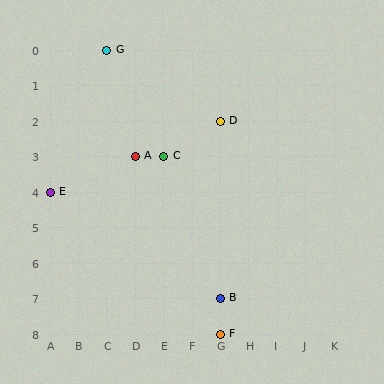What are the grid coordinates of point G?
Point G is at grid coordinates (C, 0).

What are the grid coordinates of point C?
Point C is at grid coordinates (E, 3).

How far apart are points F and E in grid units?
Points F and E are 6 columns and 4 rows apart (about 7.2 grid units diagonally).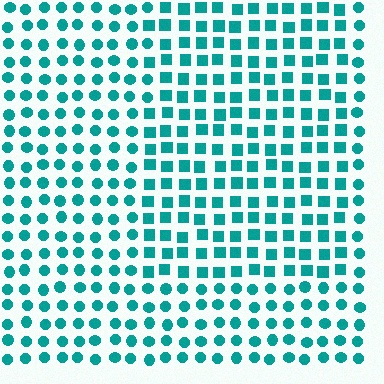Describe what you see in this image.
The image is filled with small teal elements arranged in a uniform grid. A rectangle-shaped region contains squares, while the surrounding area contains circles. The boundary is defined purely by the change in element shape.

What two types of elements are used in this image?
The image uses squares inside the rectangle region and circles outside it.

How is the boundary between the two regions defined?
The boundary is defined by a change in element shape: squares inside vs. circles outside. All elements share the same color and spacing.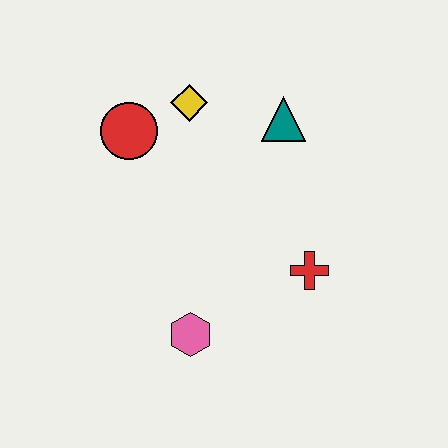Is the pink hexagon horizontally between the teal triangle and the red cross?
No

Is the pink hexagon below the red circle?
Yes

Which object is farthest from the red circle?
The red cross is farthest from the red circle.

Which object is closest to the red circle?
The yellow diamond is closest to the red circle.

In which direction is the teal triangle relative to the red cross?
The teal triangle is above the red cross.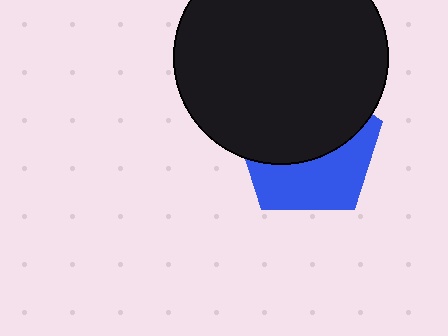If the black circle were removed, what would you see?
You would see the complete blue pentagon.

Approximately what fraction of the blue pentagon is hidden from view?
Roughly 57% of the blue pentagon is hidden behind the black circle.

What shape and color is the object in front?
The object in front is a black circle.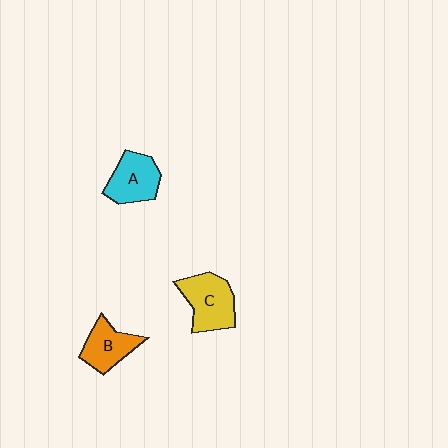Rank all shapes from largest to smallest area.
From largest to smallest: C (yellow), A (cyan), B (orange).